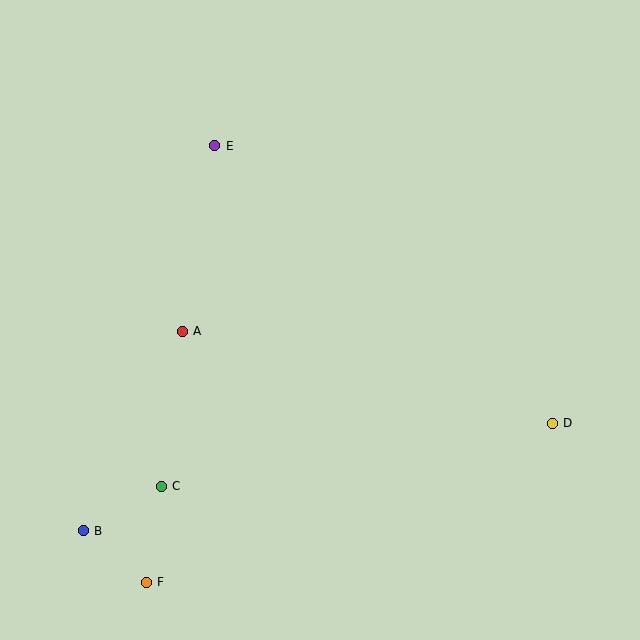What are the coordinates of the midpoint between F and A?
The midpoint between F and A is at (164, 457).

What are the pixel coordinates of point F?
Point F is at (146, 582).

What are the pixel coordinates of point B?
Point B is at (83, 531).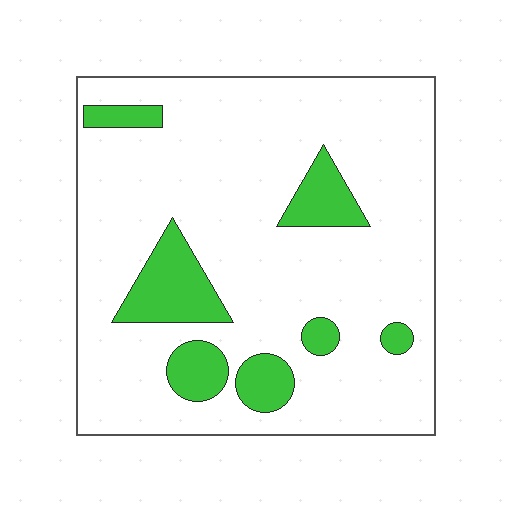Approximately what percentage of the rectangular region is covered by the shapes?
Approximately 15%.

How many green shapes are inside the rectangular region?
7.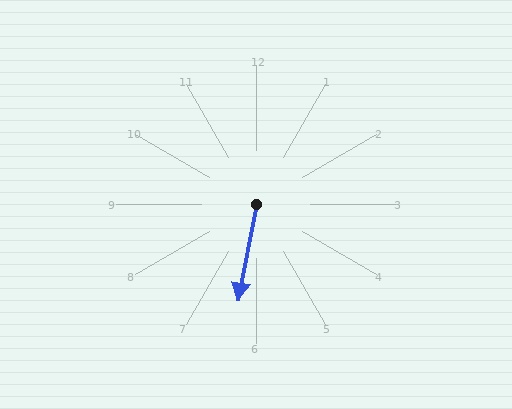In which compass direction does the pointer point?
South.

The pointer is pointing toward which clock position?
Roughly 6 o'clock.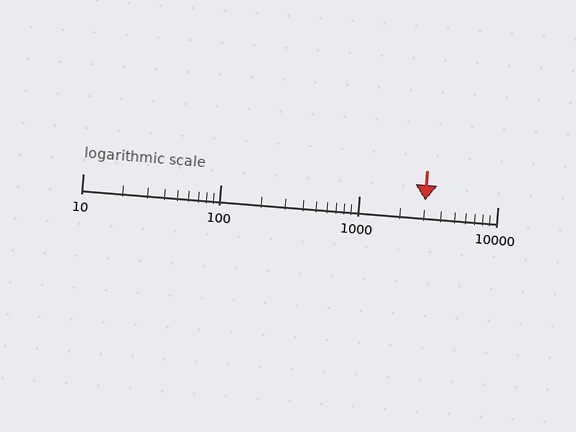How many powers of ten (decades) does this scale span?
The scale spans 3 decades, from 10 to 10000.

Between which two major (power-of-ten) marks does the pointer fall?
The pointer is between 1000 and 10000.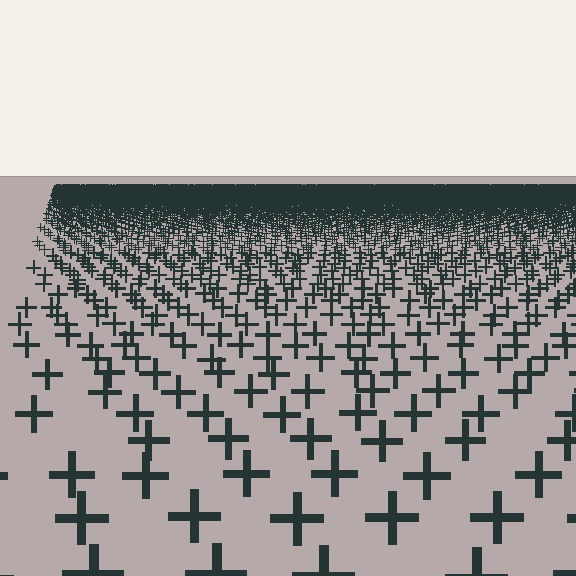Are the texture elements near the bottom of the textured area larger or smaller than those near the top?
Larger. Near the bottom, elements are closer to the viewer and appear at a bigger on-screen size.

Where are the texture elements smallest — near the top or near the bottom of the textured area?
Near the top.